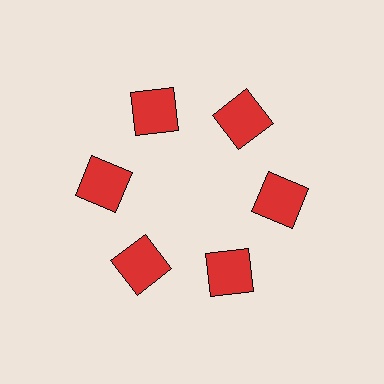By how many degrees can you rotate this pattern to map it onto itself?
The pattern maps onto itself every 60 degrees of rotation.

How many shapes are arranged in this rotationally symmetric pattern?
There are 6 shapes, arranged in 6 groups of 1.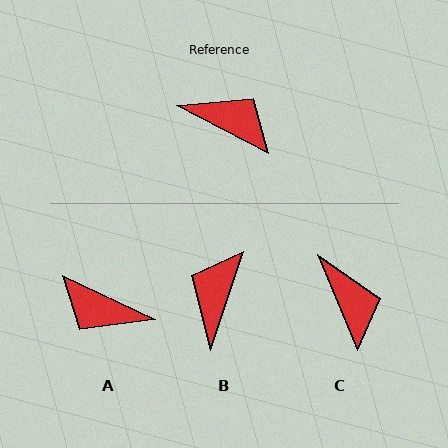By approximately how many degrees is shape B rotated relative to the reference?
Approximately 99 degrees counter-clockwise.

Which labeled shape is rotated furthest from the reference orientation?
A, about 178 degrees away.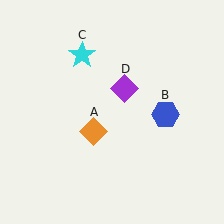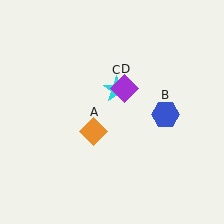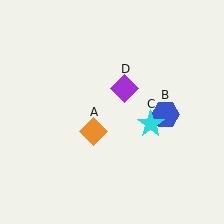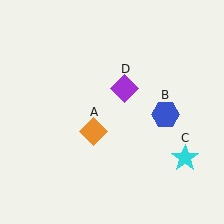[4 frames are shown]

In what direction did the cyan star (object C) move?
The cyan star (object C) moved down and to the right.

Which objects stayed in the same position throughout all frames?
Orange diamond (object A) and blue hexagon (object B) and purple diamond (object D) remained stationary.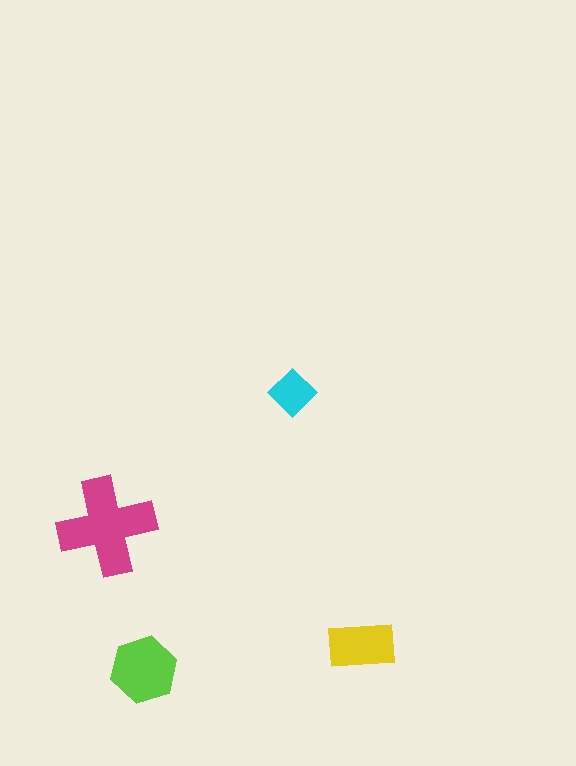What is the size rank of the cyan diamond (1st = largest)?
4th.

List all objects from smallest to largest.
The cyan diamond, the yellow rectangle, the lime hexagon, the magenta cross.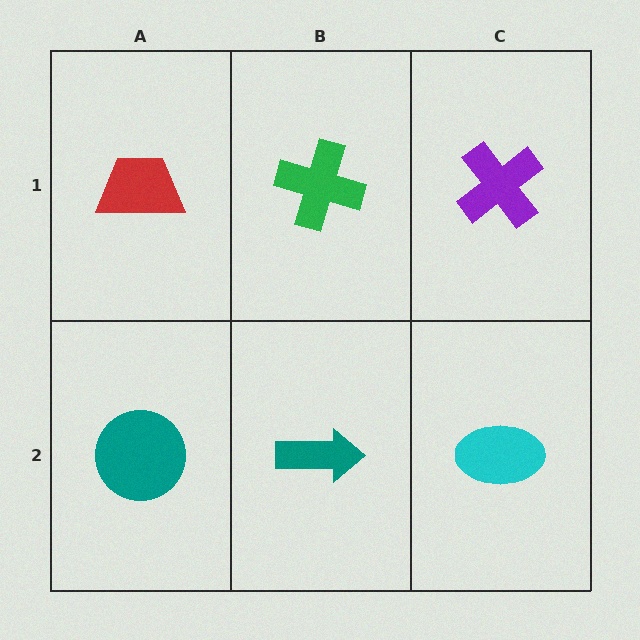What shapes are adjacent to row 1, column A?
A teal circle (row 2, column A), a green cross (row 1, column B).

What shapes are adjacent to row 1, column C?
A cyan ellipse (row 2, column C), a green cross (row 1, column B).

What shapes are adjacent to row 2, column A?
A red trapezoid (row 1, column A), a teal arrow (row 2, column B).